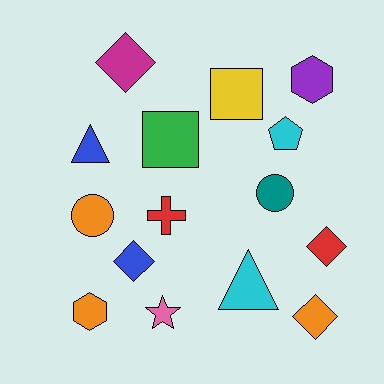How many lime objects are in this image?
There are no lime objects.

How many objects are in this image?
There are 15 objects.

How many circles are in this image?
There are 2 circles.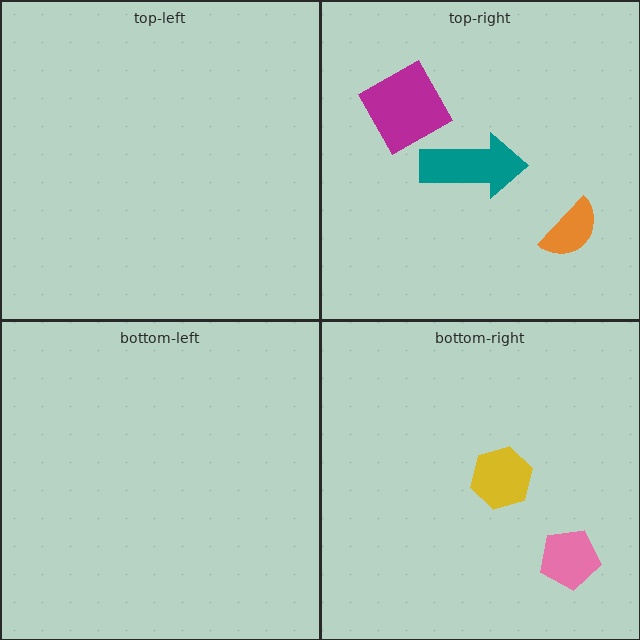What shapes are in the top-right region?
The magenta square, the teal arrow, the orange semicircle.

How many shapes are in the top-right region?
3.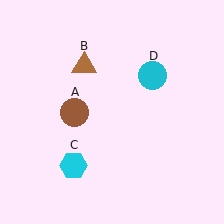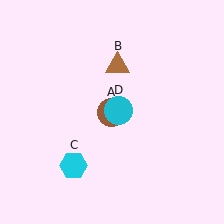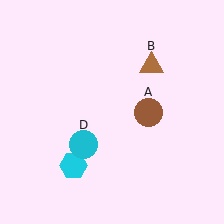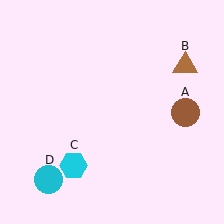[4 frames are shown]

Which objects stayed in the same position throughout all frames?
Cyan hexagon (object C) remained stationary.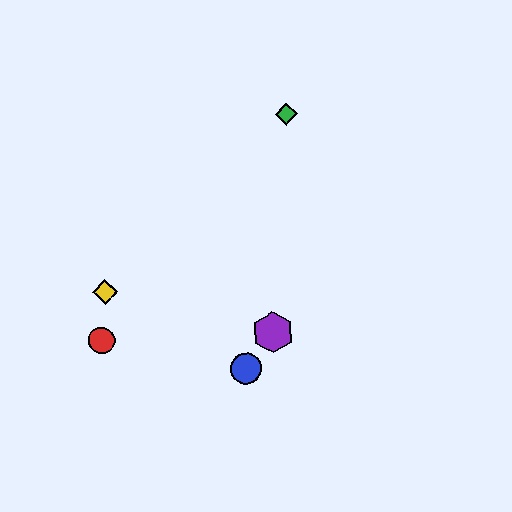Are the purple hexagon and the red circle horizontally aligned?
Yes, both are at y≈333.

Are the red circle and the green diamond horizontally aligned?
No, the red circle is at y≈340 and the green diamond is at y≈114.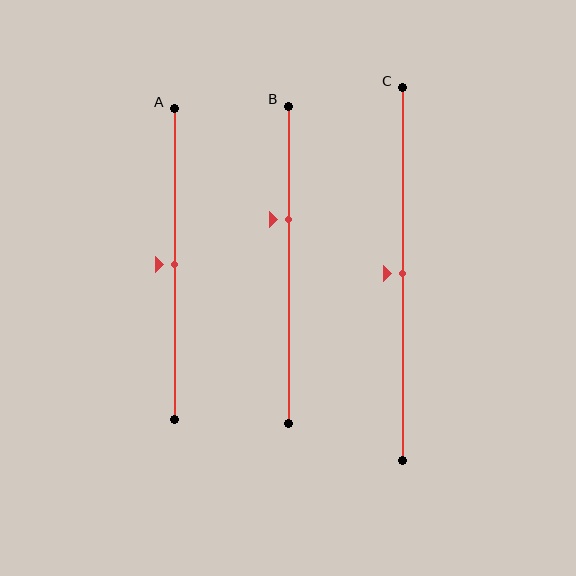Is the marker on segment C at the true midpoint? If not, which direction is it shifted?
Yes, the marker on segment C is at the true midpoint.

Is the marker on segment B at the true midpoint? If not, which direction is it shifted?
No, the marker on segment B is shifted upward by about 14% of the segment length.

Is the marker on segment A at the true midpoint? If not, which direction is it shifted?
Yes, the marker on segment A is at the true midpoint.